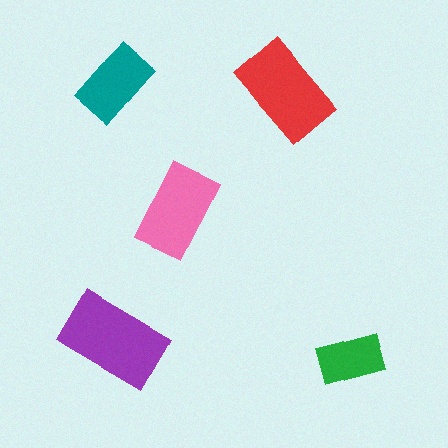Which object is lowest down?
The green rectangle is bottommost.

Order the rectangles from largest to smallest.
the purple one, the red one, the pink one, the teal one, the green one.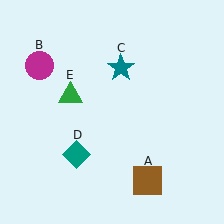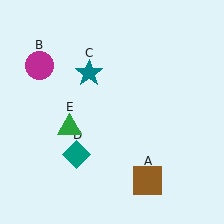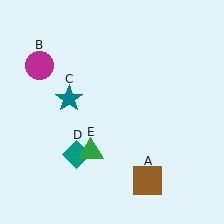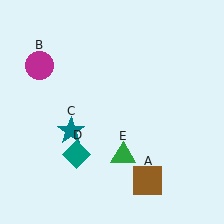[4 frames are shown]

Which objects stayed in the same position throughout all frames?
Brown square (object A) and magenta circle (object B) and teal diamond (object D) remained stationary.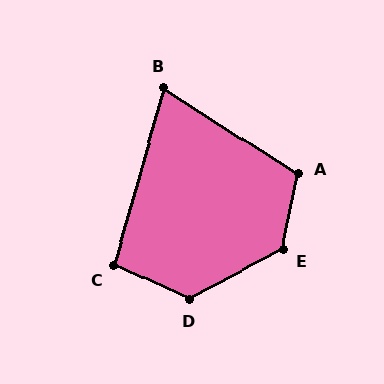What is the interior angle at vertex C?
Approximately 98 degrees (obtuse).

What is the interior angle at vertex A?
Approximately 111 degrees (obtuse).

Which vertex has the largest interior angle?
E, at approximately 129 degrees.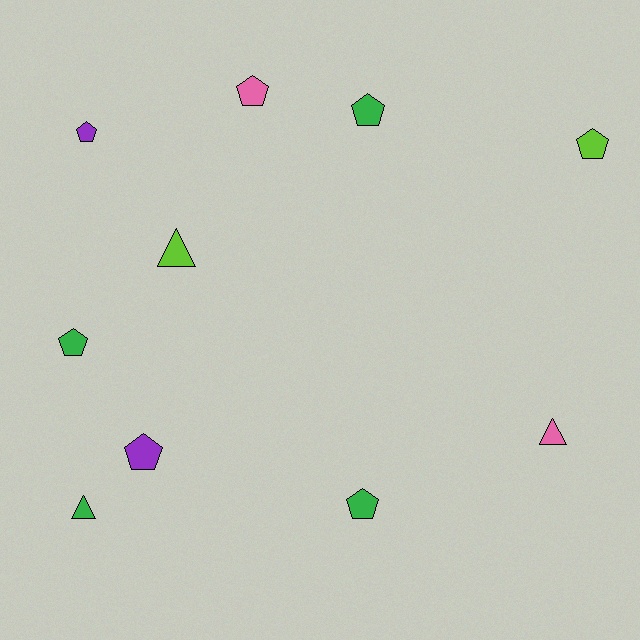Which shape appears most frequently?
Pentagon, with 7 objects.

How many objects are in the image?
There are 10 objects.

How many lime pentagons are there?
There is 1 lime pentagon.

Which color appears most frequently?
Green, with 4 objects.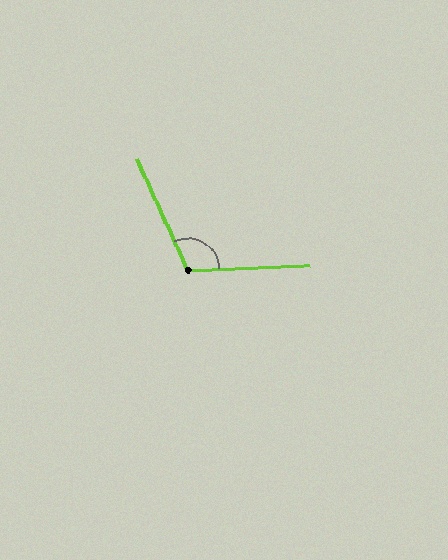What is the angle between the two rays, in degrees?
Approximately 113 degrees.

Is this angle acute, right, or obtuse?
It is obtuse.